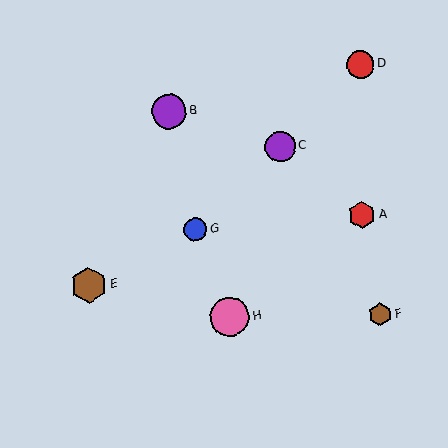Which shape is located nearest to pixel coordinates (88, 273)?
The brown hexagon (labeled E) at (89, 285) is nearest to that location.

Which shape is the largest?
The pink circle (labeled H) is the largest.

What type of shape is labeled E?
Shape E is a brown hexagon.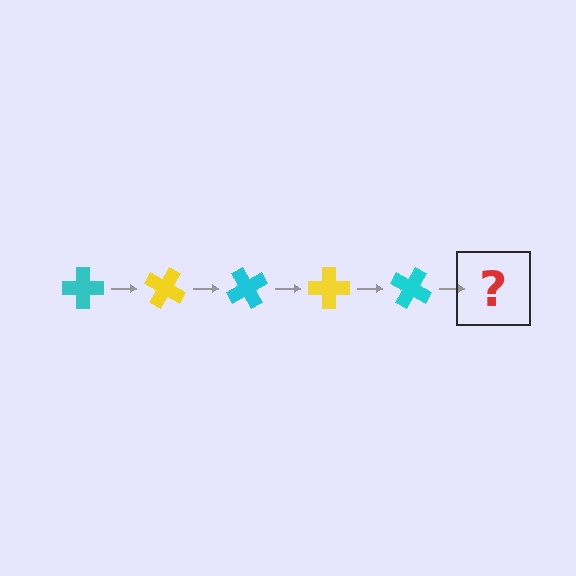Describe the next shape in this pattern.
It should be a yellow cross, rotated 150 degrees from the start.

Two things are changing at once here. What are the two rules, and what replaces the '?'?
The two rules are that it rotates 30 degrees each step and the color cycles through cyan and yellow. The '?' should be a yellow cross, rotated 150 degrees from the start.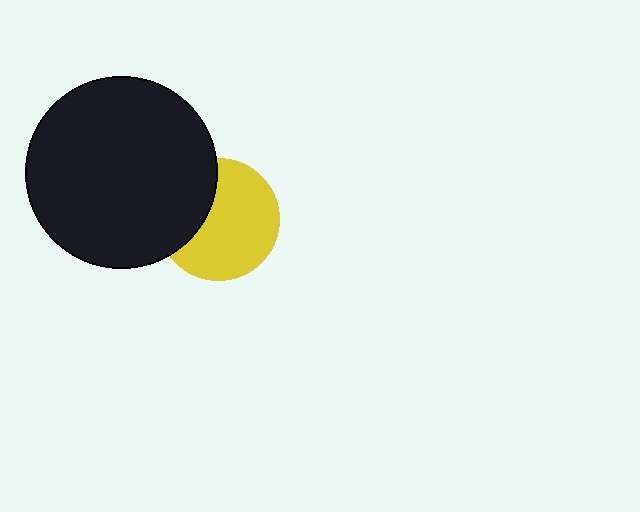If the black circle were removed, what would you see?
You would see the complete yellow circle.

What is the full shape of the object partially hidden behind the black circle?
The partially hidden object is a yellow circle.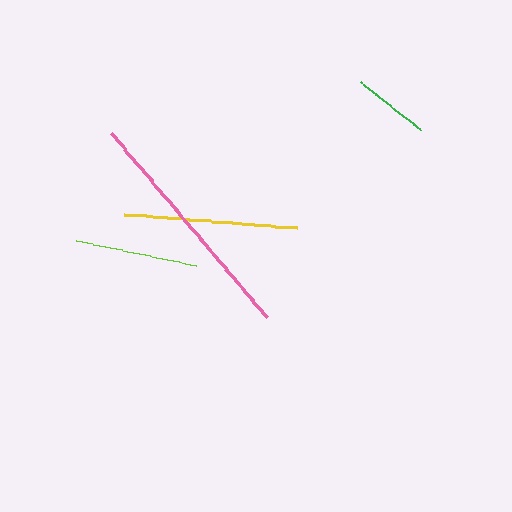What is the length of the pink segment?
The pink segment is approximately 242 pixels long.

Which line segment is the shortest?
The green line is the shortest at approximately 77 pixels.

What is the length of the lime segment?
The lime segment is approximately 121 pixels long.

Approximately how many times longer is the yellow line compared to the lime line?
The yellow line is approximately 1.4 times the length of the lime line.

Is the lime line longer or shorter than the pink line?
The pink line is longer than the lime line.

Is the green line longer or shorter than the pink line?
The pink line is longer than the green line.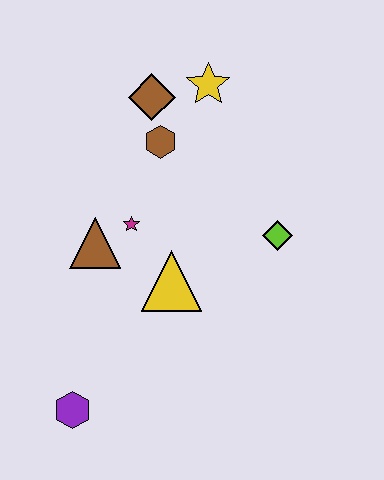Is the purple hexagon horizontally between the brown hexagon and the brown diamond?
No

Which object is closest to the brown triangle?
The magenta star is closest to the brown triangle.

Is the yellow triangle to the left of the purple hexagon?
No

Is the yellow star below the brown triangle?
No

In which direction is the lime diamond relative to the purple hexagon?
The lime diamond is to the right of the purple hexagon.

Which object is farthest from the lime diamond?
The purple hexagon is farthest from the lime diamond.